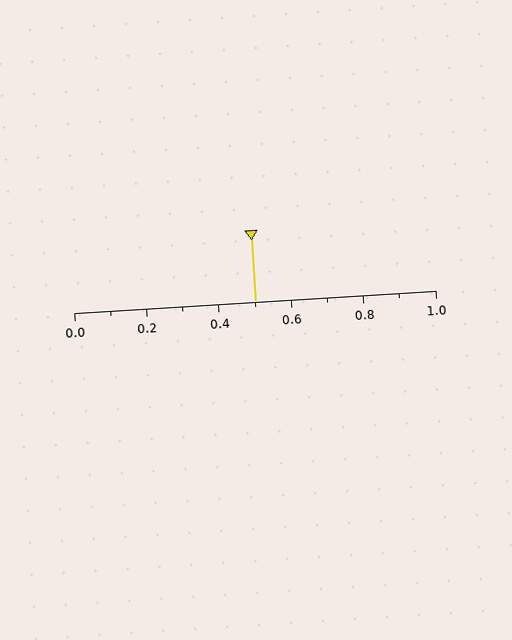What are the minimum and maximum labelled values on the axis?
The axis runs from 0.0 to 1.0.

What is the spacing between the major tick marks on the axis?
The major ticks are spaced 0.2 apart.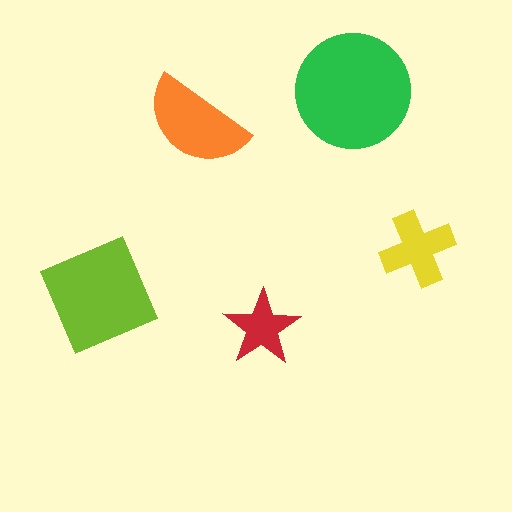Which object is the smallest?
The red star.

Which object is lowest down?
The red star is bottommost.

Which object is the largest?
The green circle.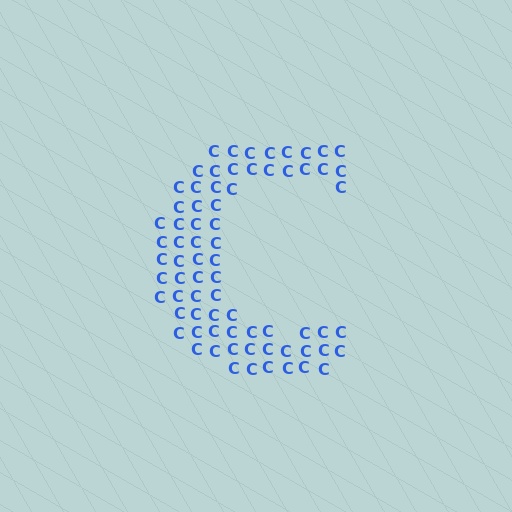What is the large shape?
The large shape is the letter C.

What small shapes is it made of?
It is made of small letter C's.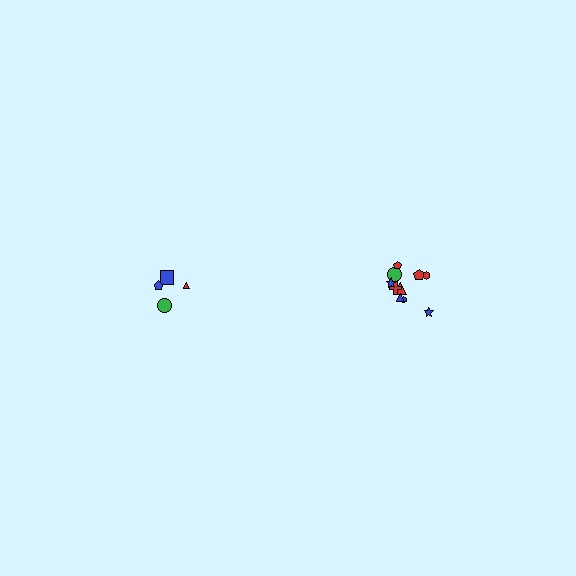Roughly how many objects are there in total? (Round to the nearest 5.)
Roughly 15 objects in total.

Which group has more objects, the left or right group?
The right group.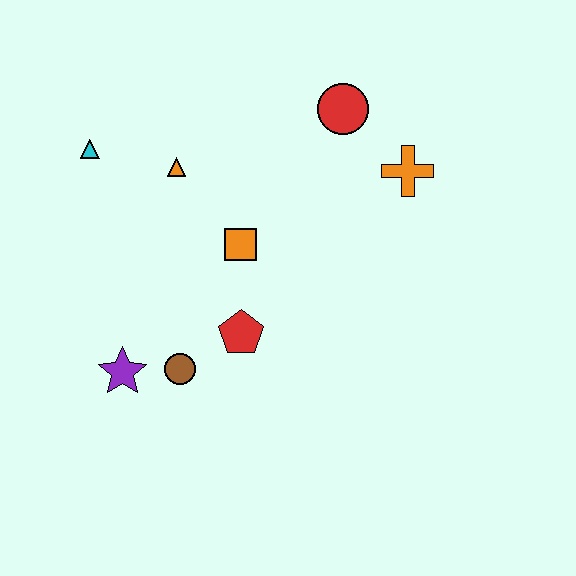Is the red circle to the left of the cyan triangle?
No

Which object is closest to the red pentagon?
The brown circle is closest to the red pentagon.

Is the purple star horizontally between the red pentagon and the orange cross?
No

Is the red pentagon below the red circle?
Yes